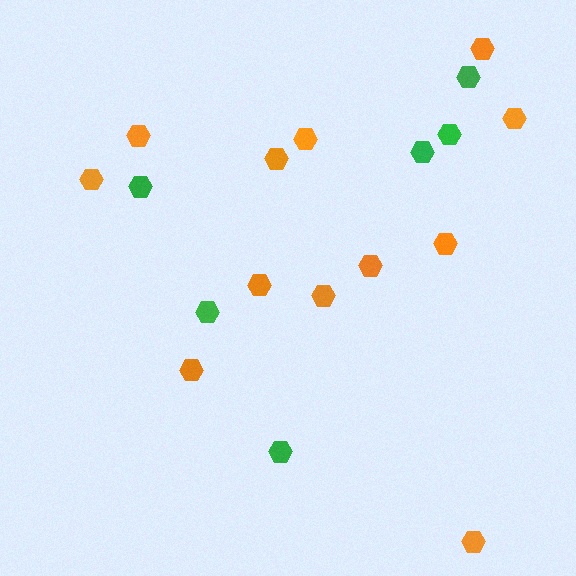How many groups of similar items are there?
There are 2 groups: one group of green hexagons (6) and one group of orange hexagons (12).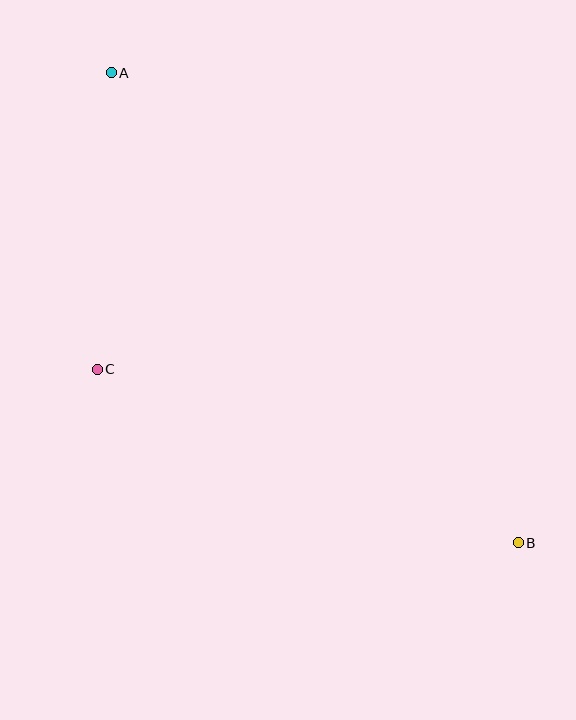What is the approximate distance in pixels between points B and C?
The distance between B and C is approximately 456 pixels.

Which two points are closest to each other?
Points A and C are closest to each other.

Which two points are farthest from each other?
Points A and B are farthest from each other.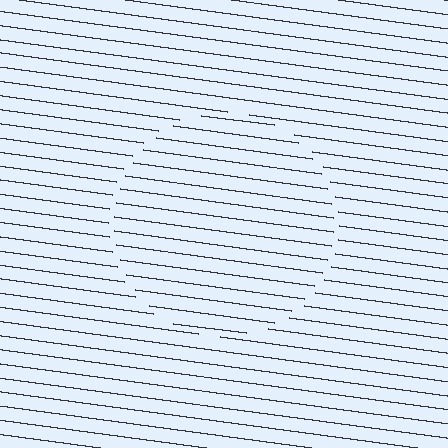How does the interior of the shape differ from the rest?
The interior of the shape contains the same grating, shifted by half a period — the contour is defined by the phase discontinuity where line-ends from the inner and outer gratings abut.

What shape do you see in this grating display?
An illusory circle. The interior of the shape contains the same grating, shifted by half a period — the contour is defined by the phase discontinuity where line-ends from the inner and outer gratings abut.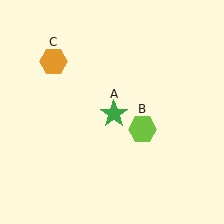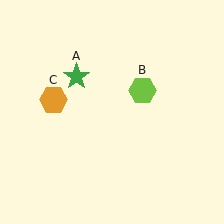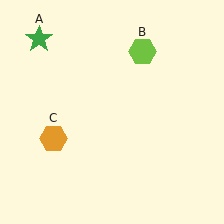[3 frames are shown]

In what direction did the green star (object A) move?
The green star (object A) moved up and to the left.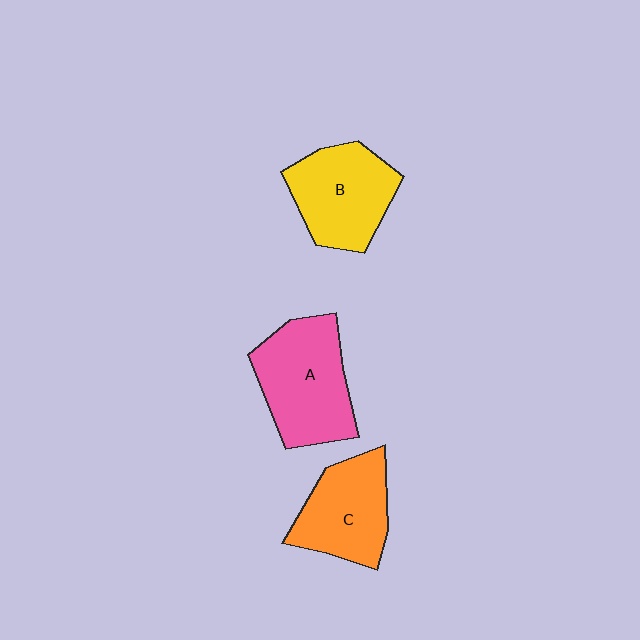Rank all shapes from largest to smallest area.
From largest to smallest: A (pink), B (yellow), C (orange).